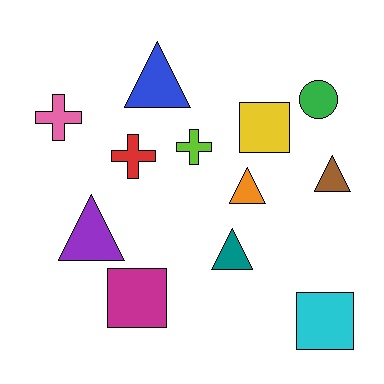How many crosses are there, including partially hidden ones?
There are 3 crosses.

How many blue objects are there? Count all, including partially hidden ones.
There is 1 blue object.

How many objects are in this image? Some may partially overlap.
There are 12 objects.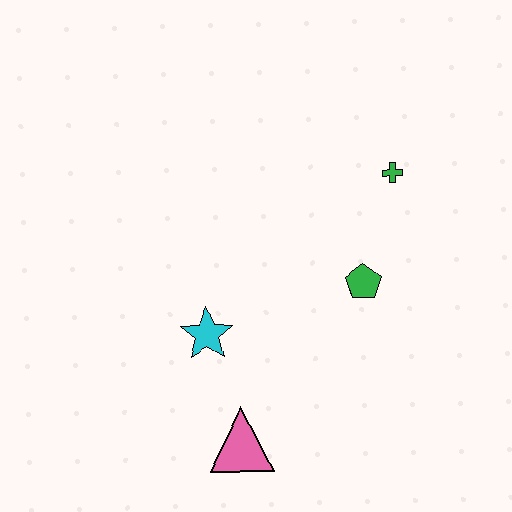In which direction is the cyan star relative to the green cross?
The cyan star is to the left of the green cross.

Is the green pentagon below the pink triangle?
No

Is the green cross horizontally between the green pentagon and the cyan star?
No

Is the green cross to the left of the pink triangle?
No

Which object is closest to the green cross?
The green pentagon is closest to the green cross.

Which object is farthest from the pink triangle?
The green cross is farthest from the pink triangle.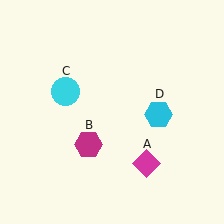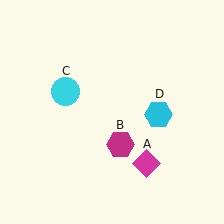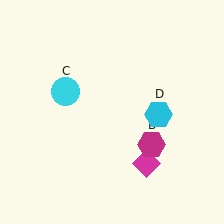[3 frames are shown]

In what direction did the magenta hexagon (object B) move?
The magenta hexagon (object B) moved right.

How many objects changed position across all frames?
1 object changed position: magenta hexagon (object B).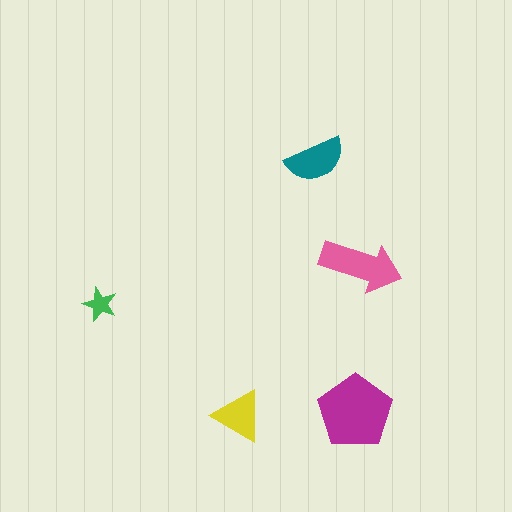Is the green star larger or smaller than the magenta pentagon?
Smaller.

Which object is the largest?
The magenta pentagon.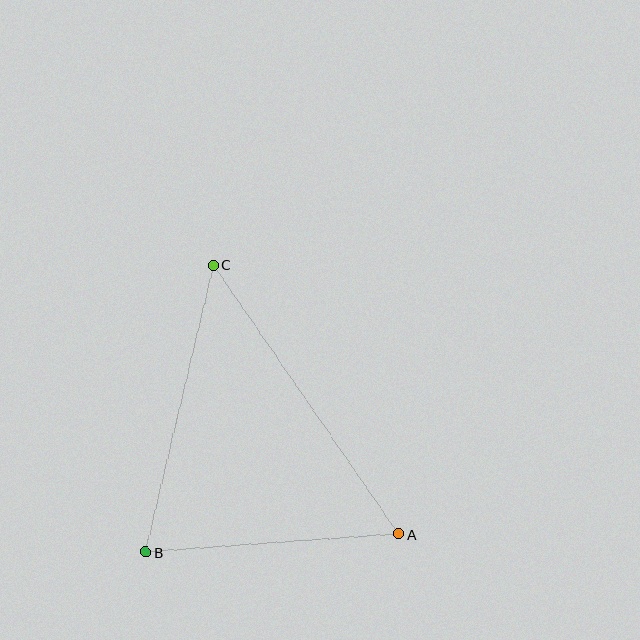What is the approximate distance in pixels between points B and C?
The distance between B and C is approximately 295 pixels.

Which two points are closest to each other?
Points A and B are closest to each other.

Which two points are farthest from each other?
Points A and C are farthest from each other.